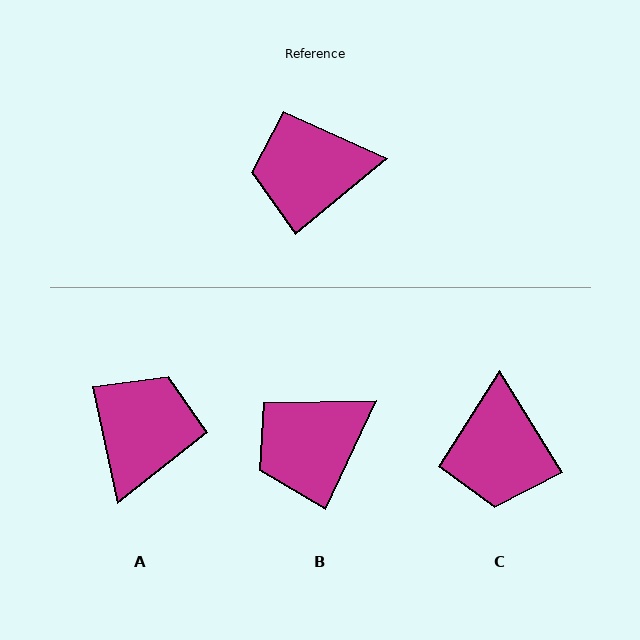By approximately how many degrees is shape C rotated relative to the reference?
Approximately 82 degrees counter-clockwise.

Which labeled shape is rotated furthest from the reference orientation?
A, about 117 degrees away.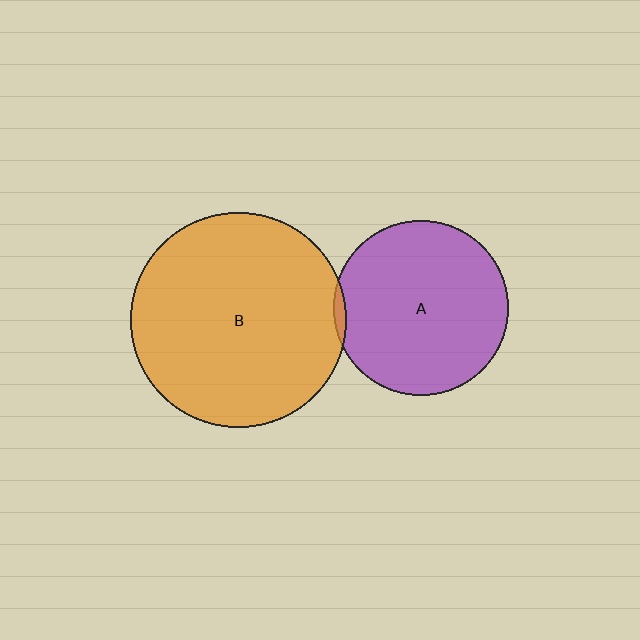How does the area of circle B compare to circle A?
Approximately 1.5 times.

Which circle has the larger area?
Circle B (orange).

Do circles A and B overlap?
Yes.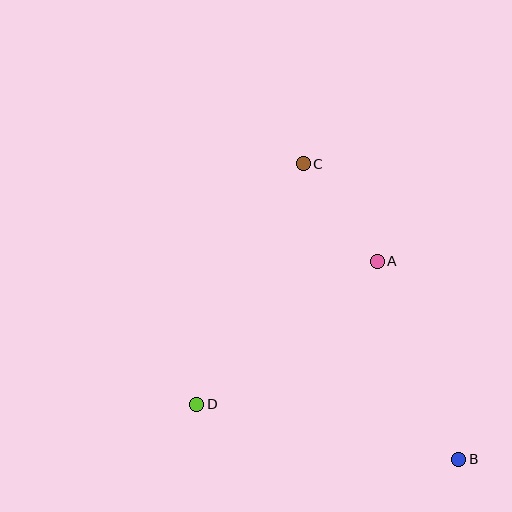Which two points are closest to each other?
Points A and C are closest to each other.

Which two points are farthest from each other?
Points B and C are farthest from each other.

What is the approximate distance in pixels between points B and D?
The distance between B and D is approximately 268 pixels.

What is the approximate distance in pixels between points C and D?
The distance between C and D is approximately 263 pixels.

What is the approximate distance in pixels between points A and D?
The distance between A and D is approximately 231 pixels.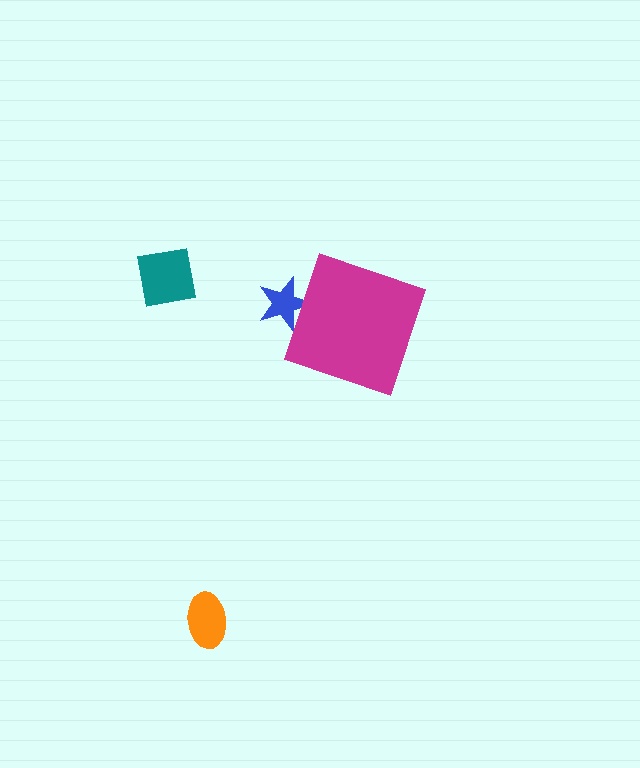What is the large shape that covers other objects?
A magenta diamond.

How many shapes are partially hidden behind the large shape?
1 shape is partially hidden.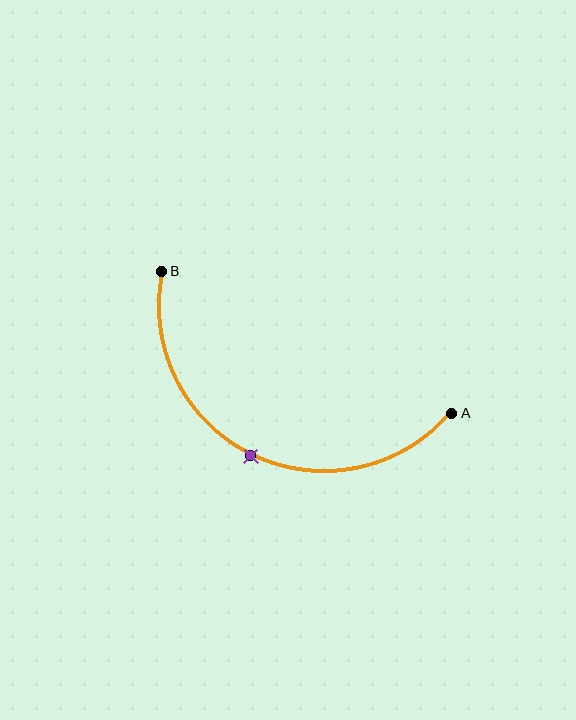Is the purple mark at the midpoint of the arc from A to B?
Yes. The purple mark lies on the arc at equal arc-length from both A and B — it is the arc midpoint.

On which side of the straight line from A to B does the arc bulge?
The arc bulges below the straight line connecting A and B.